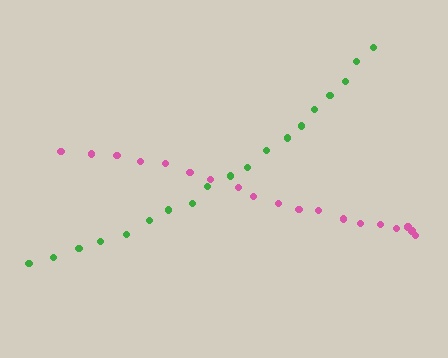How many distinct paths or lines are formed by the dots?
There are 2 distinct paths.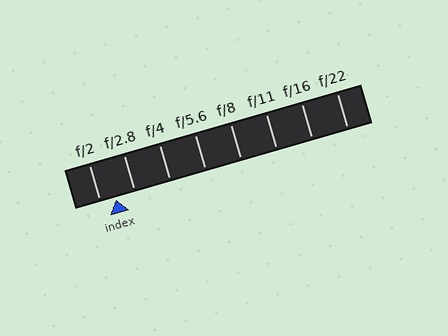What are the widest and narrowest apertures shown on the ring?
The widest aperture shown is f/2 and the narrowest is f/22.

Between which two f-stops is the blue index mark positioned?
The index mark is between f/2 and f/2.8.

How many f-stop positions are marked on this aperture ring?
There are 8 f-stop positions marked.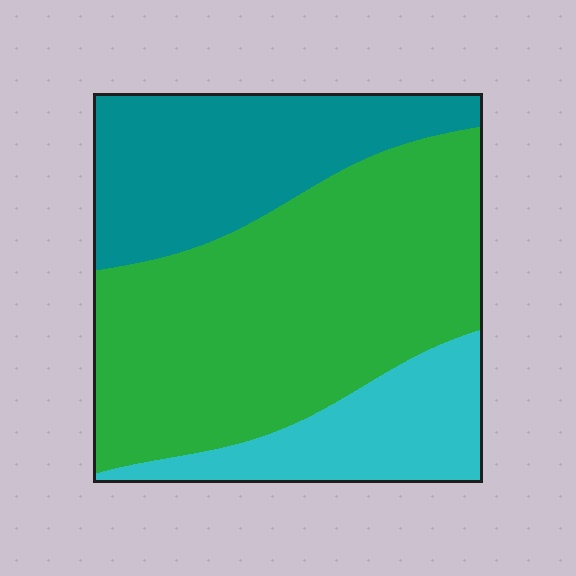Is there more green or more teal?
Green.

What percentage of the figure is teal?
Teal covers about 25% of the figure.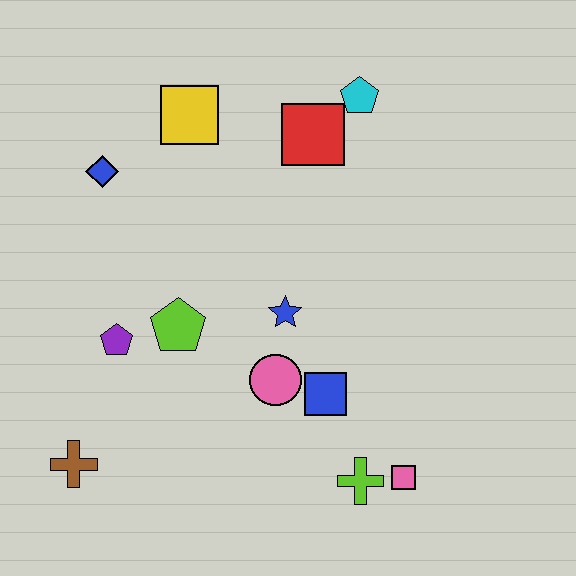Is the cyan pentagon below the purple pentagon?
No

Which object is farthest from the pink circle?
The cyan pentagon is farthest from the pink circle.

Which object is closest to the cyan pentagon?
The red square is closest to the cyan pentagon.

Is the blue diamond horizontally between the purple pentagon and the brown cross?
Yes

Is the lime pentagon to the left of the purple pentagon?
No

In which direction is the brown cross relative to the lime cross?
The brown cross is to the left of the lime cross.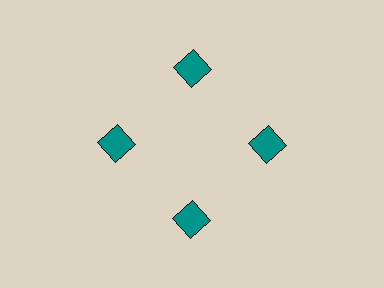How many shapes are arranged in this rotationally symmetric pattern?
There are 4 shapes, arranged in 4 groups of 1.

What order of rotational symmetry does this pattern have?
This pattern has 4-fold rotational symmetry.